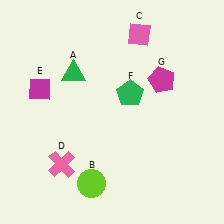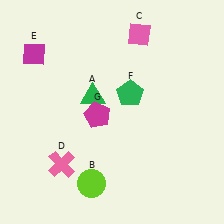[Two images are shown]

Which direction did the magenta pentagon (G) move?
The magenta pentagon (G) moved left.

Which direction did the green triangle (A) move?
The green triangle (A) moved down.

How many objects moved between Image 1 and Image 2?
3 objects moved between the two images.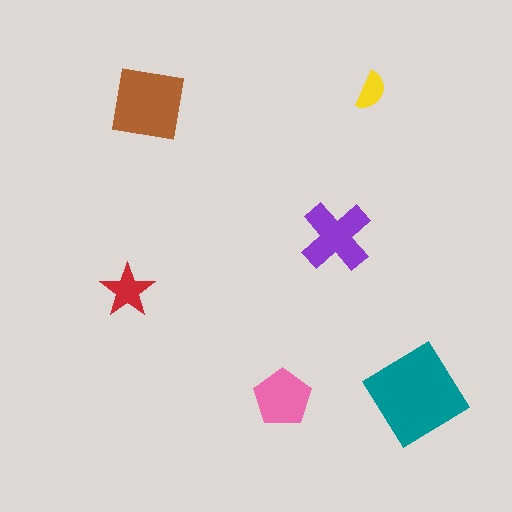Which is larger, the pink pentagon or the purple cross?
The purple cross.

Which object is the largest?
The teal diamond.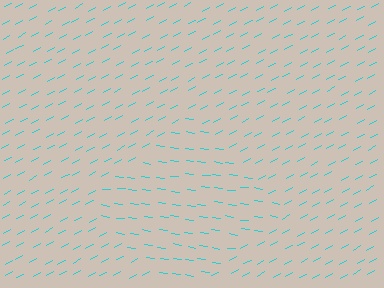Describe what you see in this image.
The image is filled with small cyan line segments. A diamond region in the image has lines oriented differently from the surrounding lines, creating a visible texture boundary.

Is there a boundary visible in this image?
Yes, there is a texture boundary formed by a change in line orientation.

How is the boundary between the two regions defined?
The boundary is defined purely by a change in line orientation (approximately 37 degrees difference). All lines are the same color and thickness.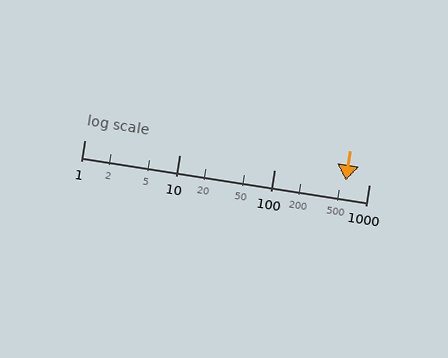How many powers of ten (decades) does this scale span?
The scale spans 3 decades, from 1 to 1000.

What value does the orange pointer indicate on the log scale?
The pointer indicates approximately 570.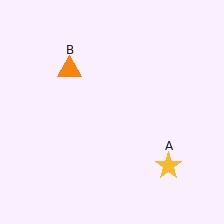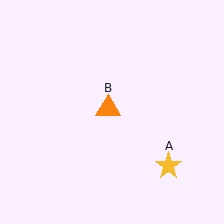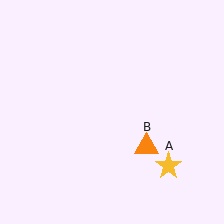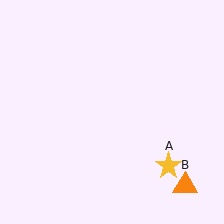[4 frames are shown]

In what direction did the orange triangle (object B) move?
The orange triangle (object B) moved down and to the right.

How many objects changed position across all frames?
1 object changed position: orange triangle (object B).